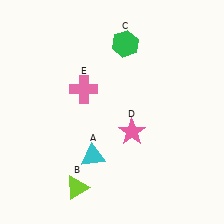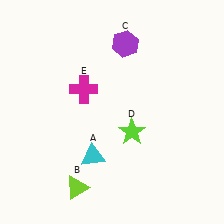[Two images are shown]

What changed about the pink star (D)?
In Image 1, D is pink. In Image 2, it changed to lime.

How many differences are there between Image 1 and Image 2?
There are 3 differences between the two images.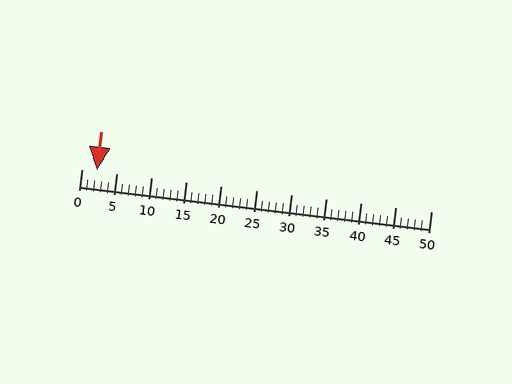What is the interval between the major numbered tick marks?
The major tick marks are spaced 5 units apart.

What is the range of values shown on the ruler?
The ruler shows values from 0 to 50.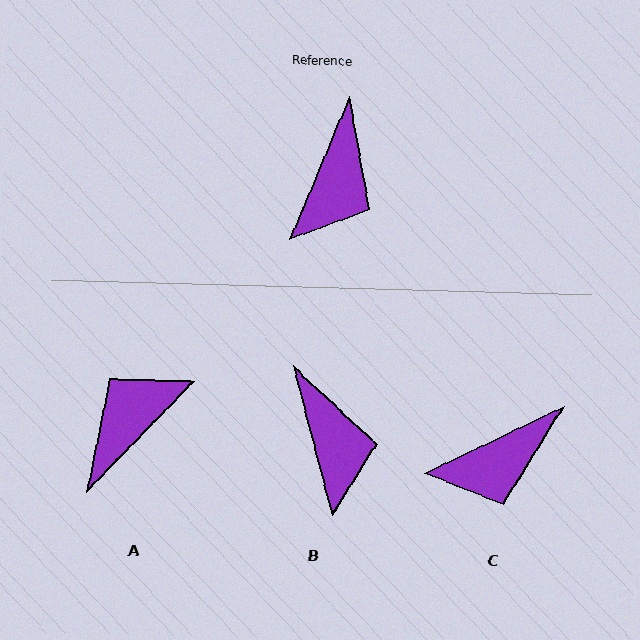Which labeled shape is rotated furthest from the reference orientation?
A, about 158 degrees away.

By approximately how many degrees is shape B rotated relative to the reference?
Approximately 37 degrees counter-clockwise.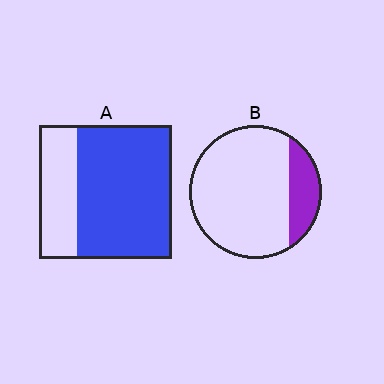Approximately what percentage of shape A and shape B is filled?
A is approximately 70% and B is approximately 20%.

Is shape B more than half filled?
No.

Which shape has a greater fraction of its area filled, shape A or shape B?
Shape A.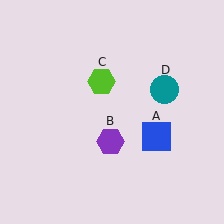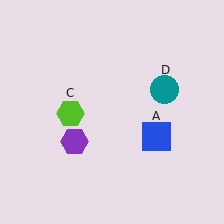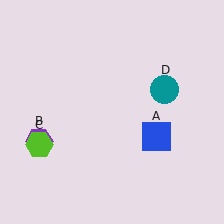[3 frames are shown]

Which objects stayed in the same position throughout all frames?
Blue square (object A) and teal circle (object D) remained stationary.